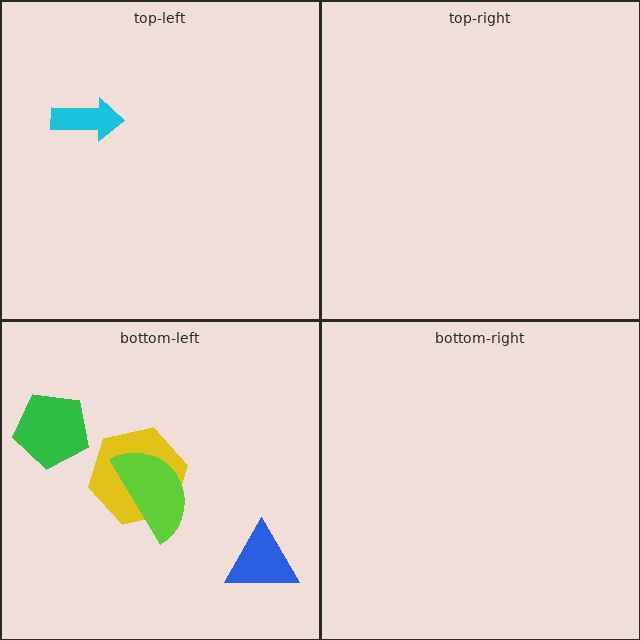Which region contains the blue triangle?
The bottom-left region.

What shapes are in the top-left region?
The cyan arrow.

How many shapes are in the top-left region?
1.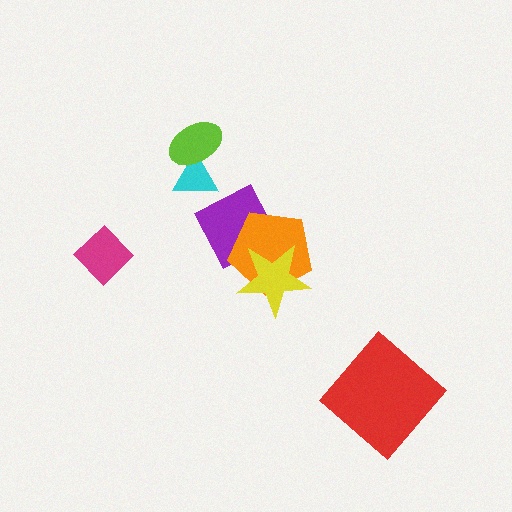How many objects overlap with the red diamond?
0 objects overlap with the red diamond.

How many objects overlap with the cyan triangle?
1 object overlaps with the cyan triangle.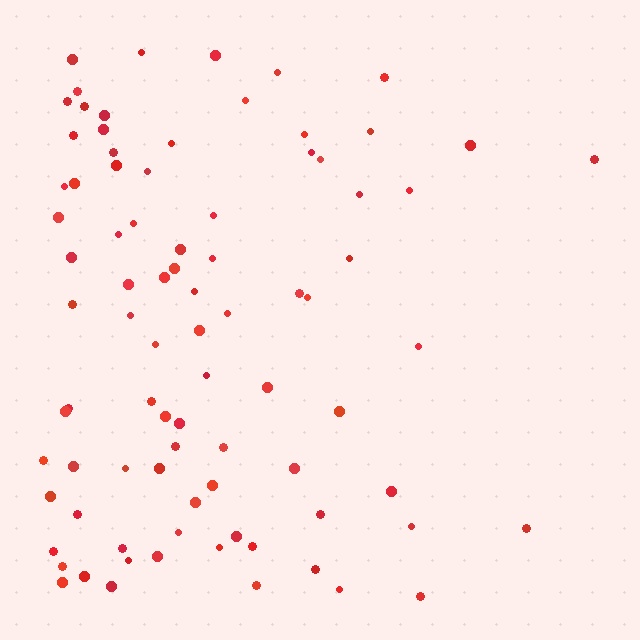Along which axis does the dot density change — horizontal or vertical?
Horizontal.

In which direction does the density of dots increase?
From right to left, with the left side densest.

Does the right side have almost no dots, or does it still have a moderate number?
Still a moderate number, just noticeably fewer than the left.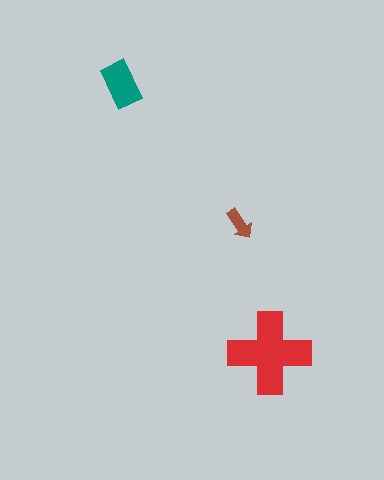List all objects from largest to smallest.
The red cross, the teal rectangle, the brown arrow.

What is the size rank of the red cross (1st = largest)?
1st.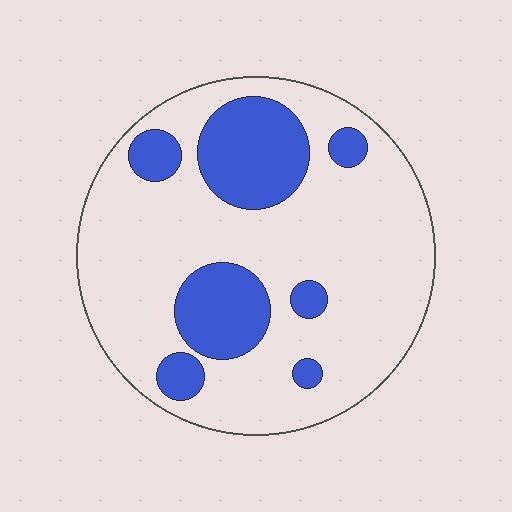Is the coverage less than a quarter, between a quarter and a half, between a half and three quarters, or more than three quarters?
Less than a quarter.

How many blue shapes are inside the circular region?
7.